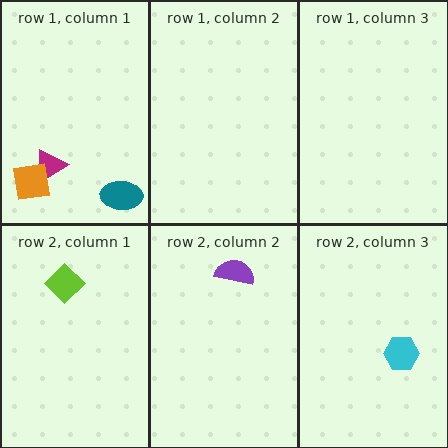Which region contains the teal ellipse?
The row 1, column 1 region.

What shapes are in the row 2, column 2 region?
The purple semicircle.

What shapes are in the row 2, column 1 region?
The lime diamond.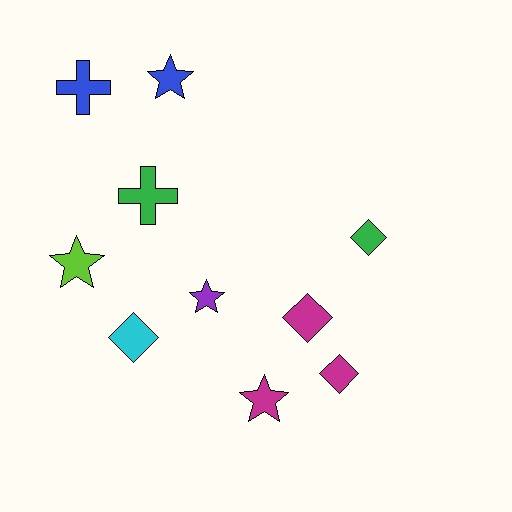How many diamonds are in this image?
There are 4 diamonds.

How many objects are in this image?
There are 10 objects.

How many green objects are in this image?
There are 2 green objects.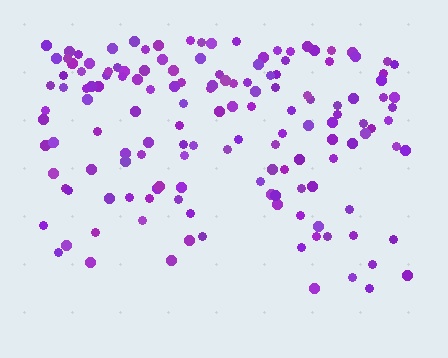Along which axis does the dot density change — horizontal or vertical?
Vertical.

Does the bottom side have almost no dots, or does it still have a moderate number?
Still a moderate number, just noticeably fewer than the top.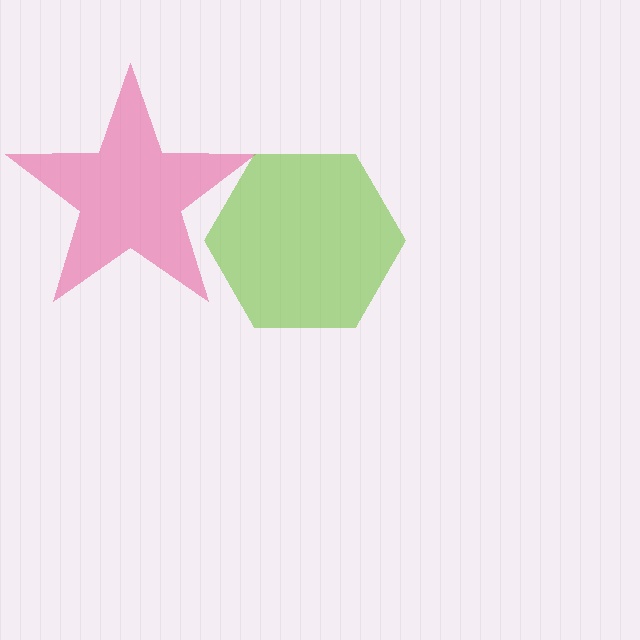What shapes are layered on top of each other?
The layered shapes are: a pink star, a lime hexagon.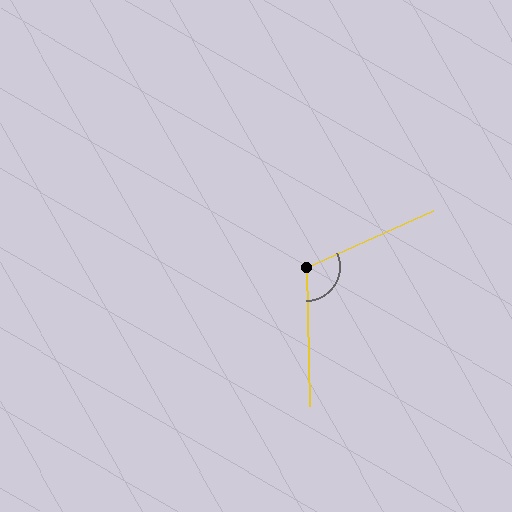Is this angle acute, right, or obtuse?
It is obtuse.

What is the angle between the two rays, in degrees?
Approximately 113 degrees.